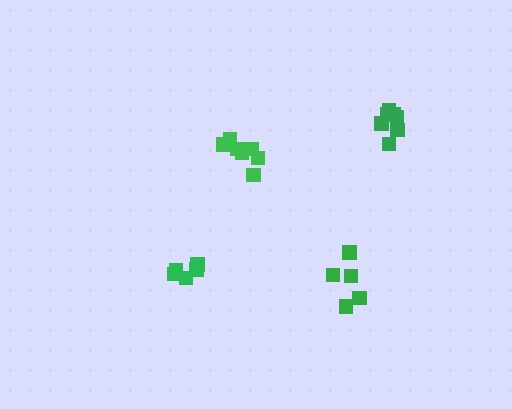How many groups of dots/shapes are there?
There are 4 groups.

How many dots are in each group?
Group 1: 5 dots, Group 2: 8 dots, Group 3: 7 dots, Group 4: 5 dots (25 total).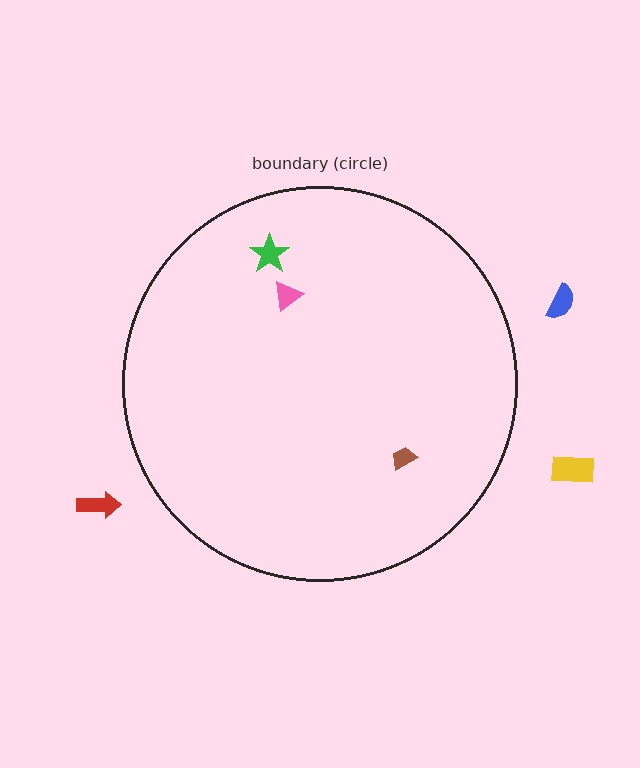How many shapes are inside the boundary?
3 inside, 3 outside.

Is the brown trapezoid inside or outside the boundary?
Inside.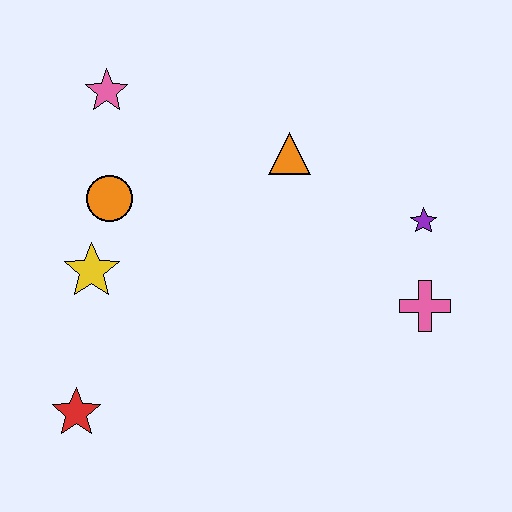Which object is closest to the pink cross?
The purple star is closest to the pink cross.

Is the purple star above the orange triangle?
No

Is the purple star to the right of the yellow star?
Yes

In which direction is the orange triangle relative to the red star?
The orange triangle is above the red star.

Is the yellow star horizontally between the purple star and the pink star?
No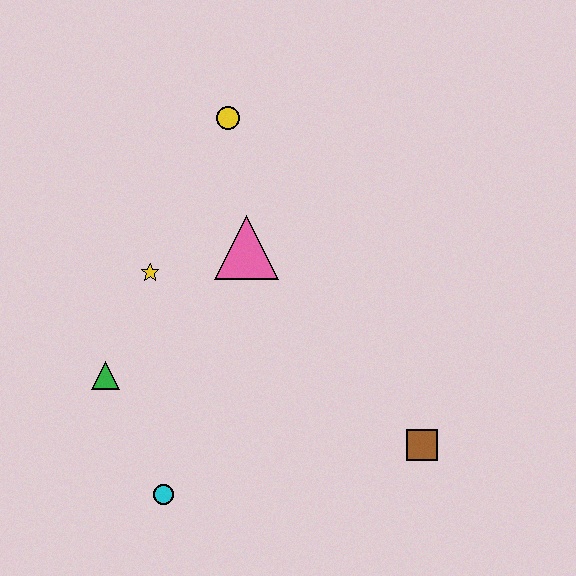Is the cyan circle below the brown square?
Yes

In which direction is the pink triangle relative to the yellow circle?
The pink triangle is below the yellow circle.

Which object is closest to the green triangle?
The yellow star is closest to the green triangle.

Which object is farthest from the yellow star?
The brown square is farthest from the yellow star.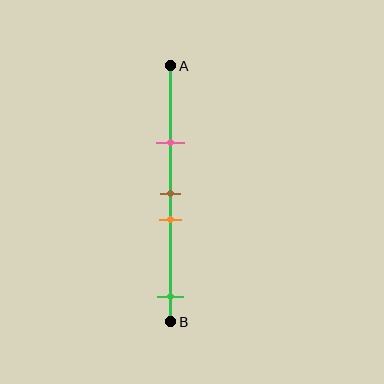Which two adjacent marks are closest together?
The brown and orange marks are the closest adjacent pair.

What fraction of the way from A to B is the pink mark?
The pink mark is approximately 30% (0.3) of the way from A to B.